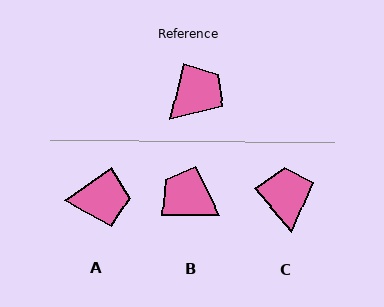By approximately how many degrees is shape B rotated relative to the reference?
Approximately 103 degrees counter-clockwise.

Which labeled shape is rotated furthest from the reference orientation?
B, about 103 degrees away.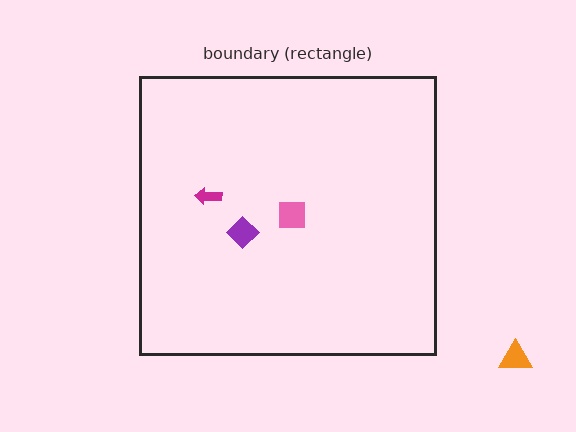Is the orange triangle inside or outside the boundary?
Outside.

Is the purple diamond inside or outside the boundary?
Inside.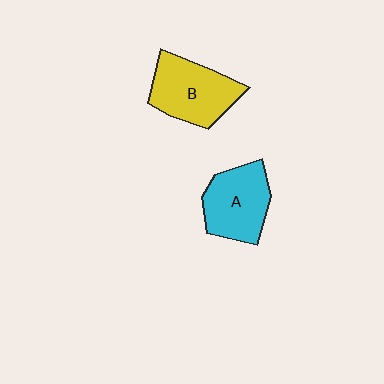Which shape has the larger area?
Shape B (yellow).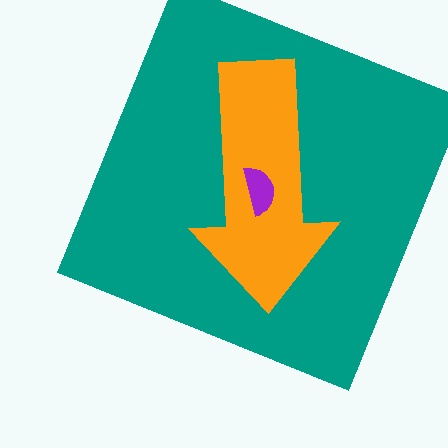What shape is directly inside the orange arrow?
The purple semicircle.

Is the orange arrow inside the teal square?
Yes.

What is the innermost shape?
The purple semicircle.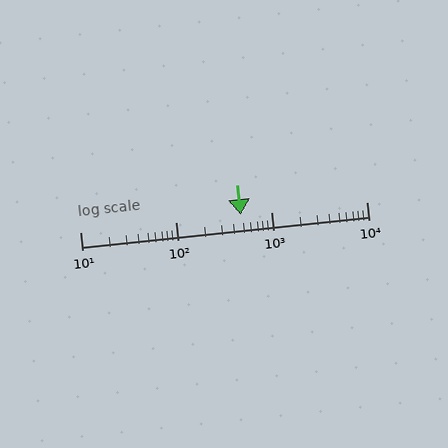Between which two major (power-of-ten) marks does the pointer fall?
The pointer is between 100 and 1000.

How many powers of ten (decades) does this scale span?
The scale spans 3 decades, from 10 to 10000.